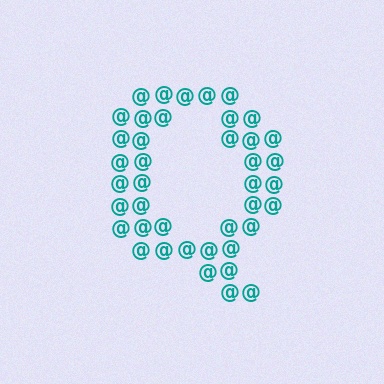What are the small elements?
The small elements are at signs.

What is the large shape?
The large shape is the letter Q.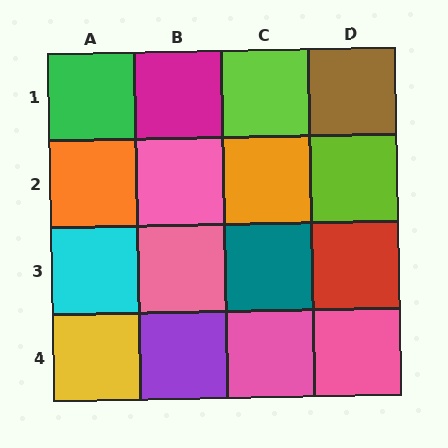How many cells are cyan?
1 cell is cyan.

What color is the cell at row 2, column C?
Orange.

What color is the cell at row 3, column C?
Teal.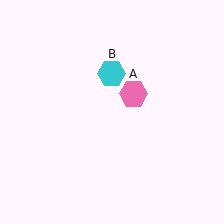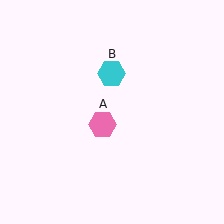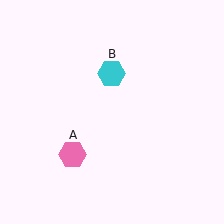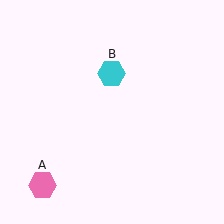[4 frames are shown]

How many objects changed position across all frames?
1 object changed position: pink hexagon (object A).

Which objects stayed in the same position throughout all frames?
Cyan hexagon (object B) remained stationary.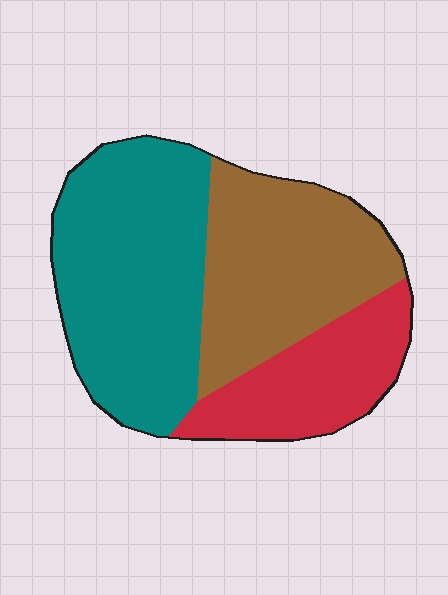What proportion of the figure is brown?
Brown covers about 35% of the figure.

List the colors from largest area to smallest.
From largest to smallest: teal, brown, red.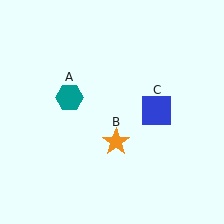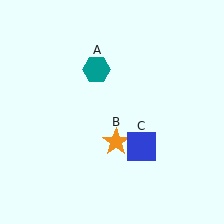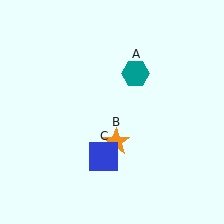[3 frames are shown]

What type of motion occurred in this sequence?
The teal hexagon (object A), blue square (object C) rotated clockwise around the center of the scene.